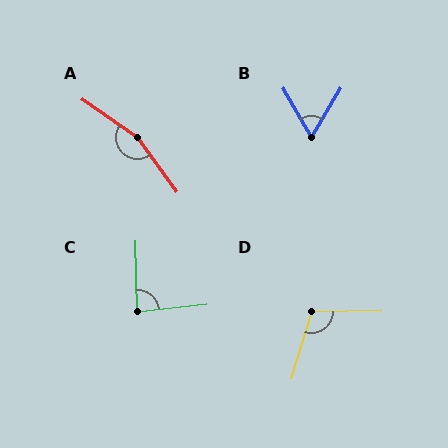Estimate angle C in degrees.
Approximately 86 degrees.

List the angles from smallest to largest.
B (61°), C (86°), D (109°), A (161°).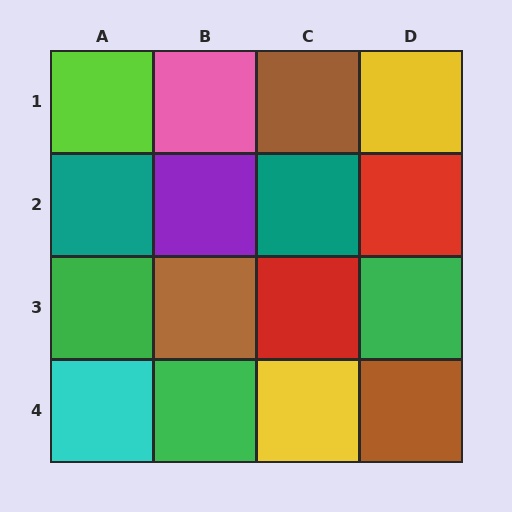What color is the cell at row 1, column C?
Brown.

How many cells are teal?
2 cells are teal.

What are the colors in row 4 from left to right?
Cyan, green, yellow, brown.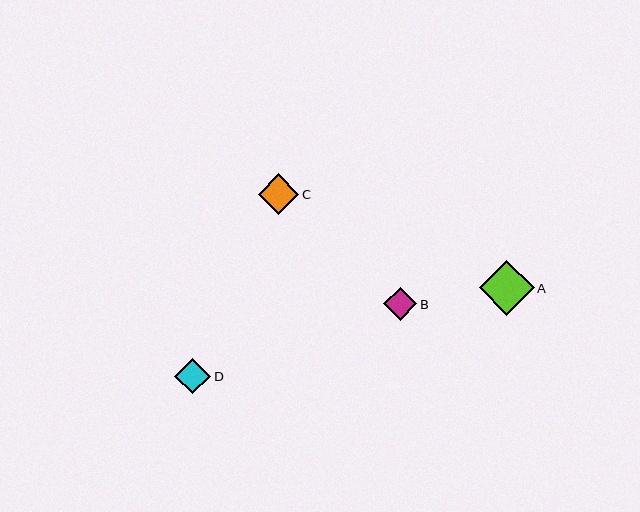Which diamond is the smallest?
Diamond B is the smallest with a size of approximately 33 pixels.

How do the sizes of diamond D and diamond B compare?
Diamond D and diamond B are approximately the same size.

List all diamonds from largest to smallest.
From largest to smallest: A, C, D, B.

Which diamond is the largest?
Diamond A is the largest with a size of approximately 55 pixels.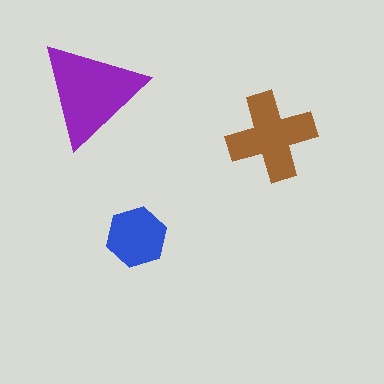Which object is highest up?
The purple triangle is topmost.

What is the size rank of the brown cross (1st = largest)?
2nd.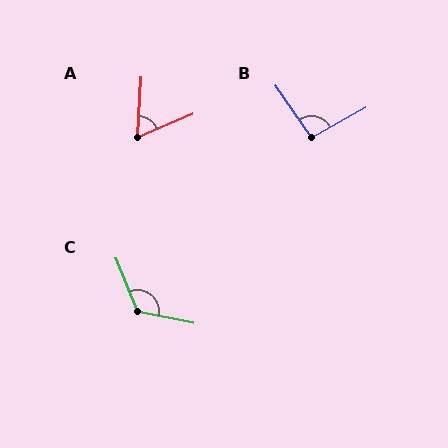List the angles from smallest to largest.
A (64°), B (96°), C (123°).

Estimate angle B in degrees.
Approximately 96 degrees.